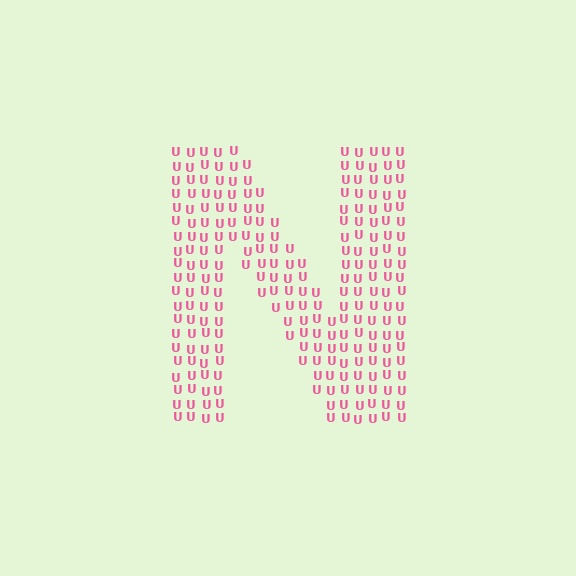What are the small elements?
The small elements are letter U's.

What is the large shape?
The large shape is the letter N.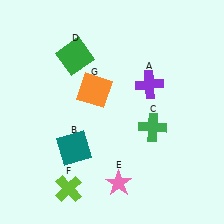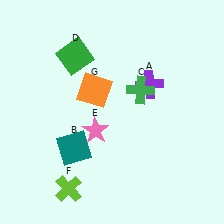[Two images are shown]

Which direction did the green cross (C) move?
The green cross (C) moved up.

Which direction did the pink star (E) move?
The pink star (E) moved up.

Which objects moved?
The objects that moved are: the green cross (C), the pink star (E).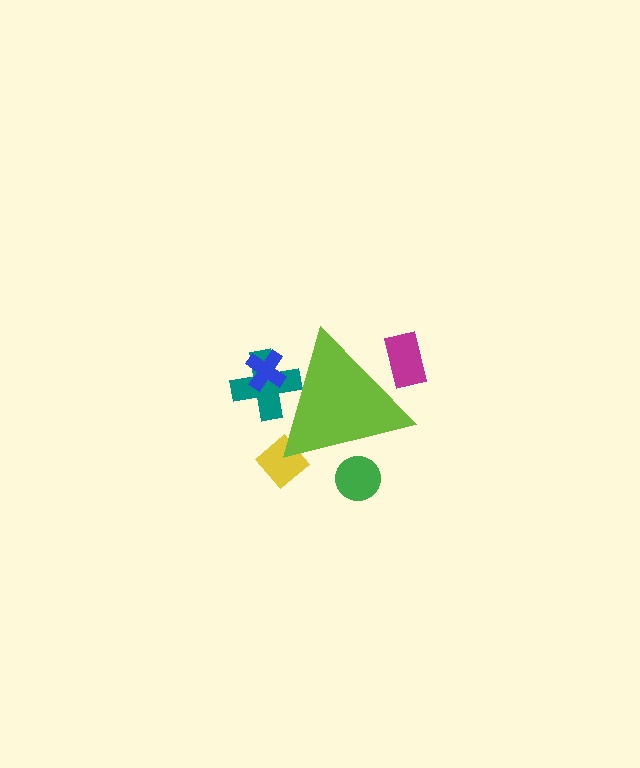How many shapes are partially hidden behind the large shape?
5 shapes are partially hidden.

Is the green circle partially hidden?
Yes, the green circle is partially hidden behind the lime triangle.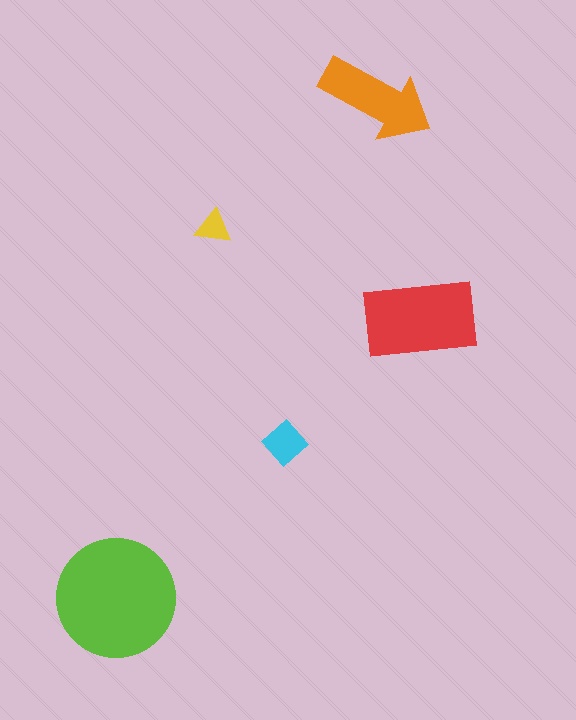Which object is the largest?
The lime circle.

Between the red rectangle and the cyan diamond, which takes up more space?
The red rectangle.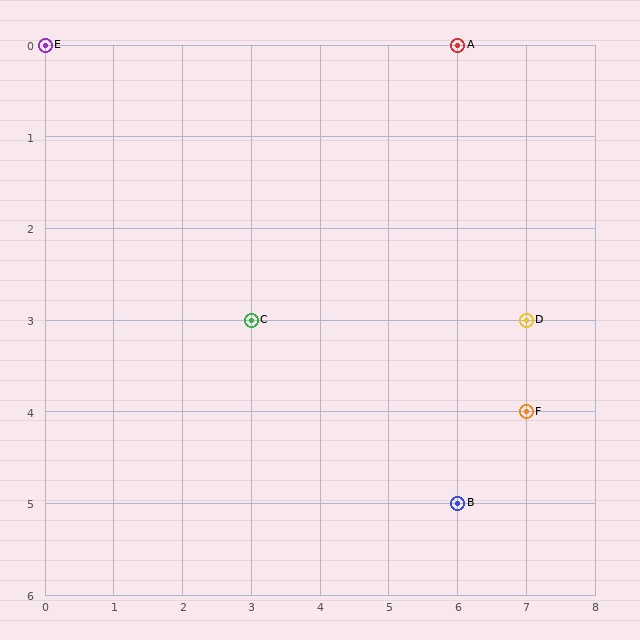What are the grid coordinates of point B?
Point B is at grid coordinates (6, 5).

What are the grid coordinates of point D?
Point D is at grid coordinates (7, 3).